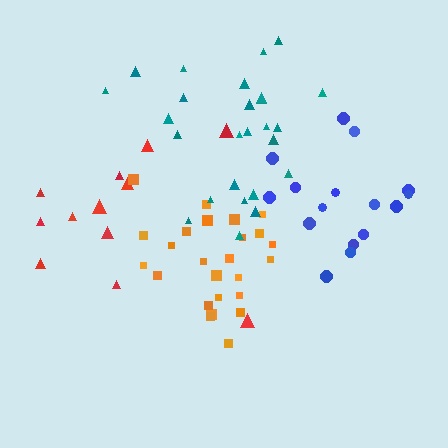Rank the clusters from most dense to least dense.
orange, blue, teal, red.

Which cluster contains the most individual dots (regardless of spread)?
Teal (26).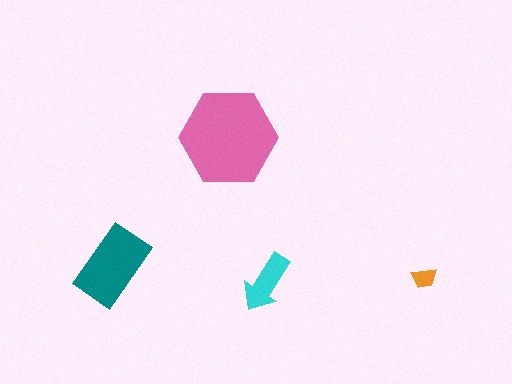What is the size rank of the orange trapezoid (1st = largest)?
4th.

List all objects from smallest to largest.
The orange trapezoid, the cyan arrow, the teal rectangle, the pink hexagon.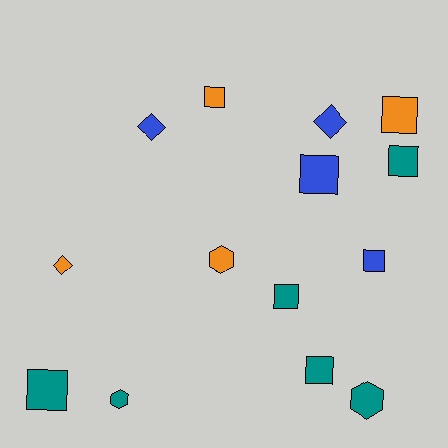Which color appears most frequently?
Teal, with 6 objects.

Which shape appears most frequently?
Square, with 8 objects.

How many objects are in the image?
There are 14 objects.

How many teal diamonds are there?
There are no teal diamonds.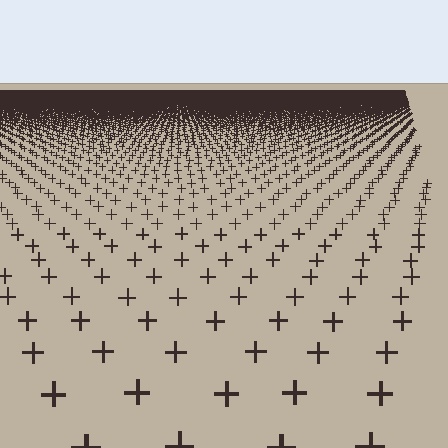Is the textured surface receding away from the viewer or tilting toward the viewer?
The surface is receding away from the viewer. Texture elements get smaller and denser toward the top.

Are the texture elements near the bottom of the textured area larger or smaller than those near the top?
Larger. Near the bottom, elements are closer to the viewer and appear at a bigger on-screen size.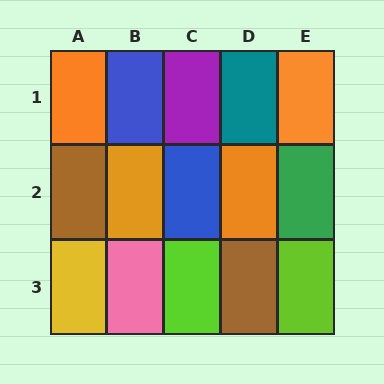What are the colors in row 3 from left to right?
Yellow, pink, lime, brown, lime.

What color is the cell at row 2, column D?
Orange.